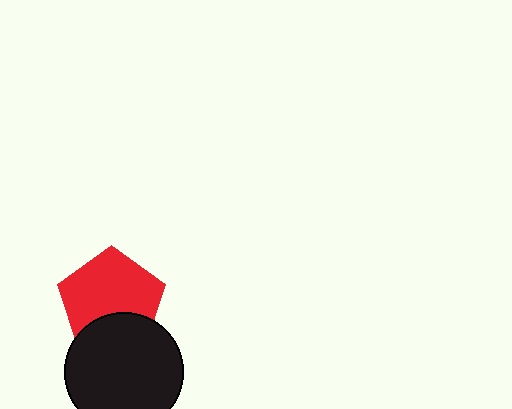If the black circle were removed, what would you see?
You would see the complete red pentagon.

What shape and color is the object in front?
The object in front is a black circle.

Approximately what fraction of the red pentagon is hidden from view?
Roughly 30% of the red pentagon is hidden behind the black circle.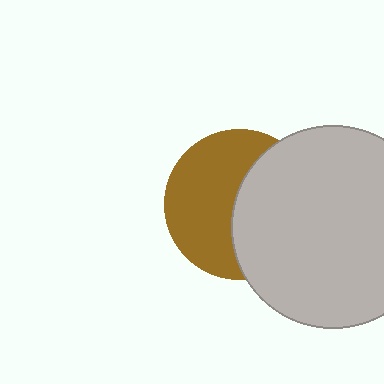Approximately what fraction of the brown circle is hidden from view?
Roughly 47% of the brown circle is hidden behind the light gray circle.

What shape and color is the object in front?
The object in front is a light gray circle.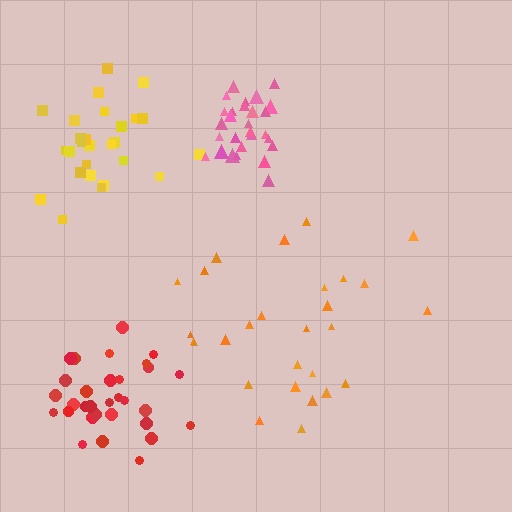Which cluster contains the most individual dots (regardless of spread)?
Red (31).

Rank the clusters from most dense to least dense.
pink, red, yellow, orange.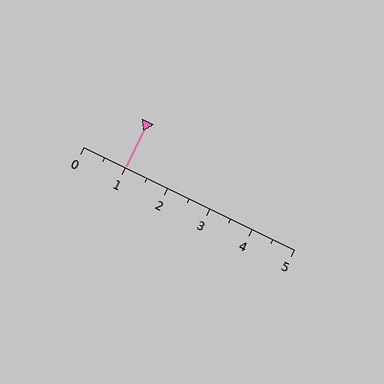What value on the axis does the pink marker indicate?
The marker indicates approximately 1.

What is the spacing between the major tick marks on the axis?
The major ticks are spaced 1 apart.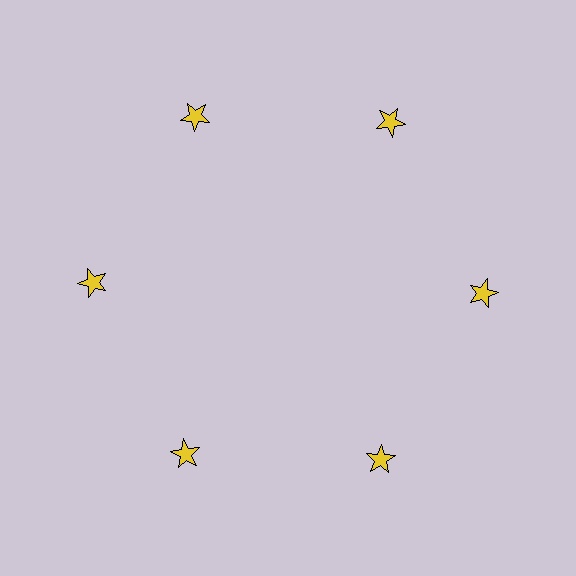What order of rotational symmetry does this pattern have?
This pattern has 6-fold rotational symmetry.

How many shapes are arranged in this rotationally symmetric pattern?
There are 6 shapes, arranged in 6 groups of 1.